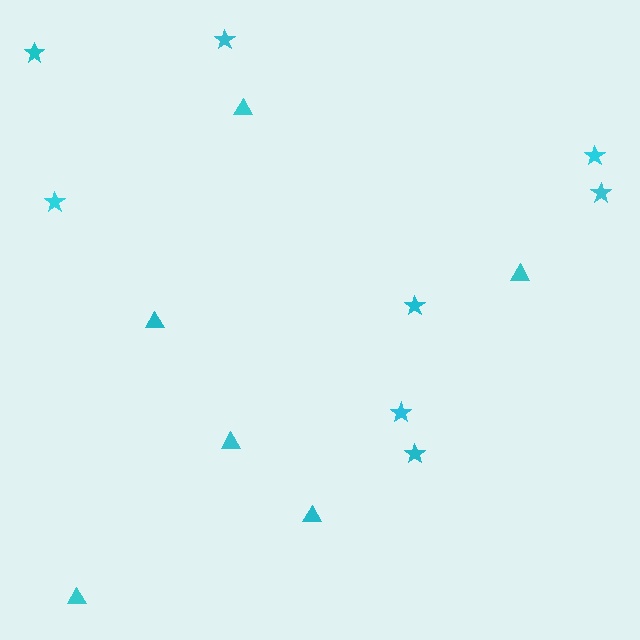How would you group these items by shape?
There are 2 groups: one group of stars (8) and one group of triangles (6).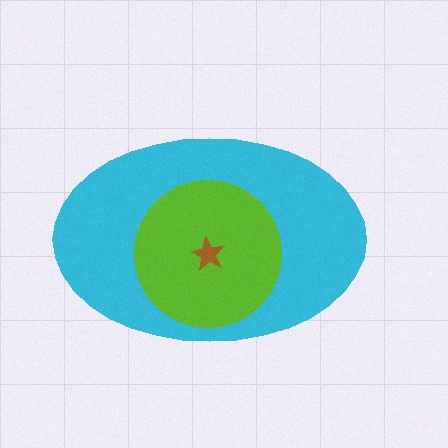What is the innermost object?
The brown star.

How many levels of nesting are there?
3.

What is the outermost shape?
The cyan ellipse.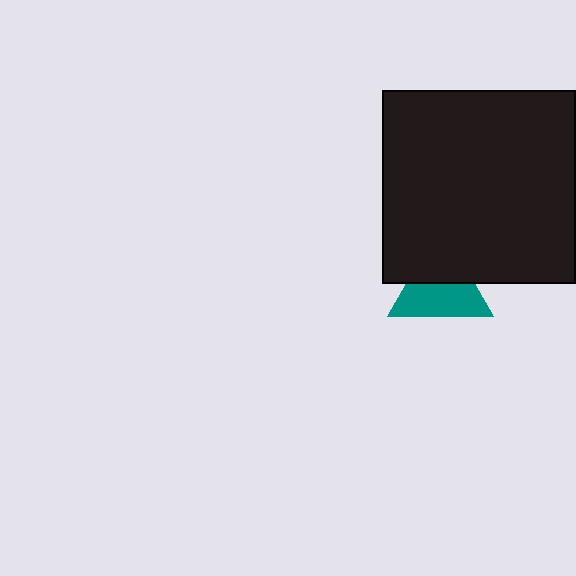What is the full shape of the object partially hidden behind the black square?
The partially hidden object is a teal triangle.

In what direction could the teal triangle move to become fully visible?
The teal triangle could move down. That would shift it out from behind the black square entirely.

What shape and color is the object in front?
The object in front is a black square.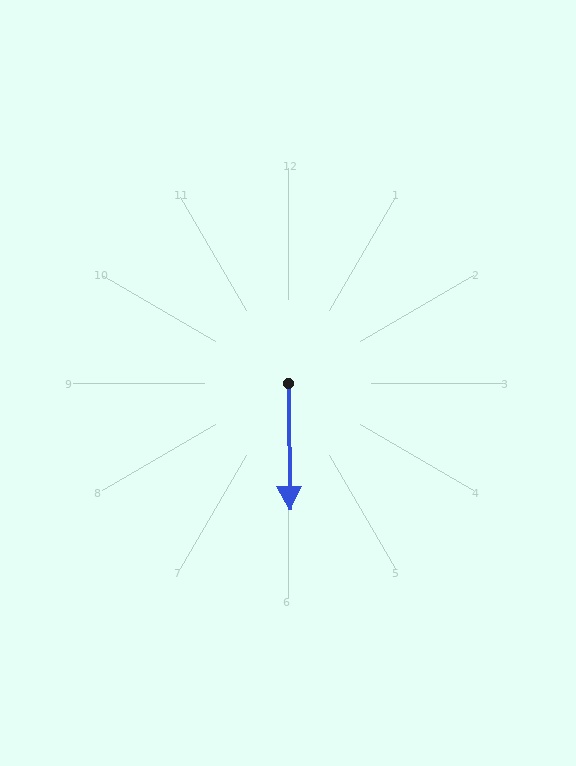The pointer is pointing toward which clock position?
Roughly 6 o'clock.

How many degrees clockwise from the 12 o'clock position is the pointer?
Approximately 180 degrees.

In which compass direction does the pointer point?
South.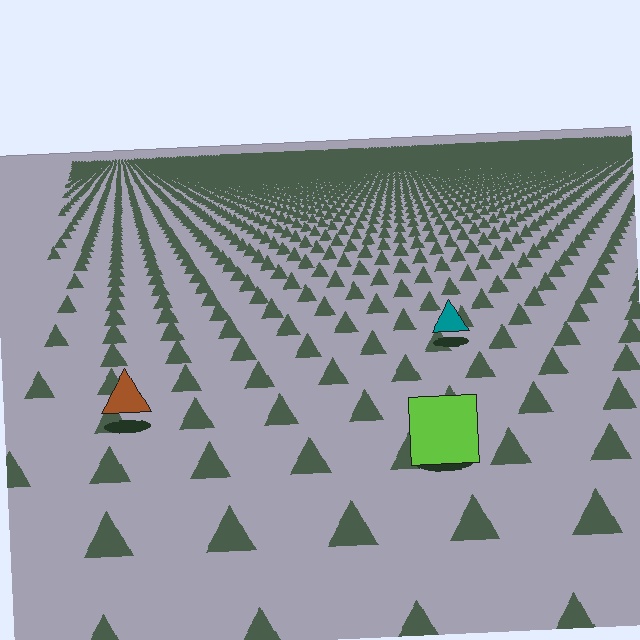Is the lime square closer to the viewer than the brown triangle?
Yes. The lime square is closer — you can tell from the texture gradient: the ground texture is coarser near it.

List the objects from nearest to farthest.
From nearest to farthest: the lime square, the brown triangle, the teal triangle.